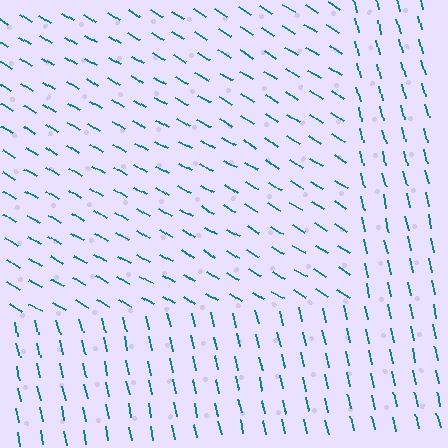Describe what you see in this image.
The image is filled with small teal line segments. A rectangle region in the image has lines oriented differently from the surrounding lines, creating a visible texture boundary.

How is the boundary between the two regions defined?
The boundary is defined purely by a change in line orientation (approximately 45 degrees difference). All lines are the same color and thickness.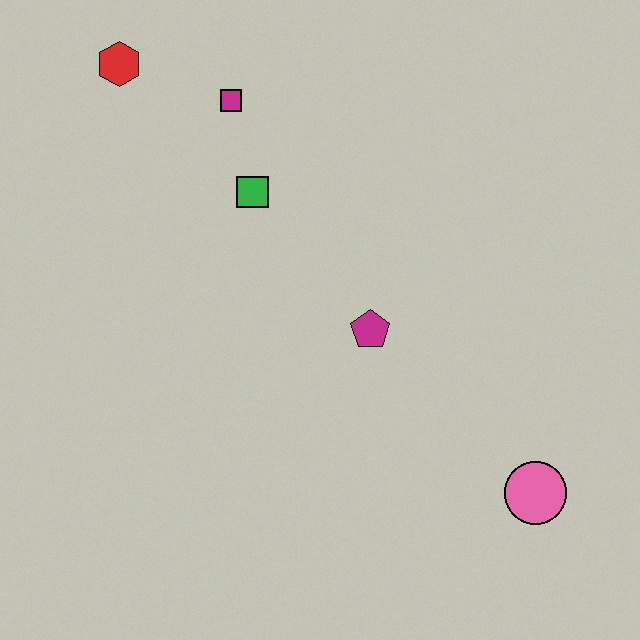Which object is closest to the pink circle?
The magenta pentagon is closest to the pink circle.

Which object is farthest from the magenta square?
The pink circle is farthest from the magenta square.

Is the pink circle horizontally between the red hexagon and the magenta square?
No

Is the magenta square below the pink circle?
No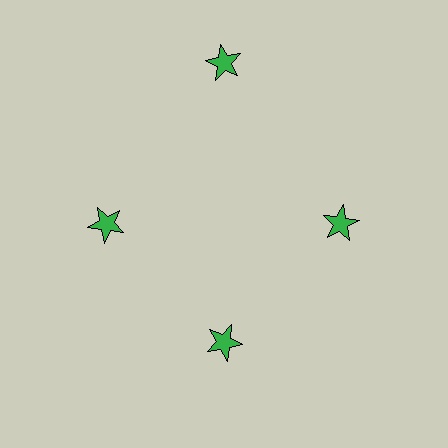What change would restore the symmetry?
The symmetry would be restored by moving it inward, back onto the ring so that all 4 stars sit at equal angles and equal distance from the center.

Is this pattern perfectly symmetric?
No. The 4 green stars are arranged in a ring, but one element near the 12 o'clock position is pushed outward from the center, breaking the 4-fold rotational symmetry.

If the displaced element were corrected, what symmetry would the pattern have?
It would have 4-fold rotational symmetry — the pattern would map onto itself every 90 degrees.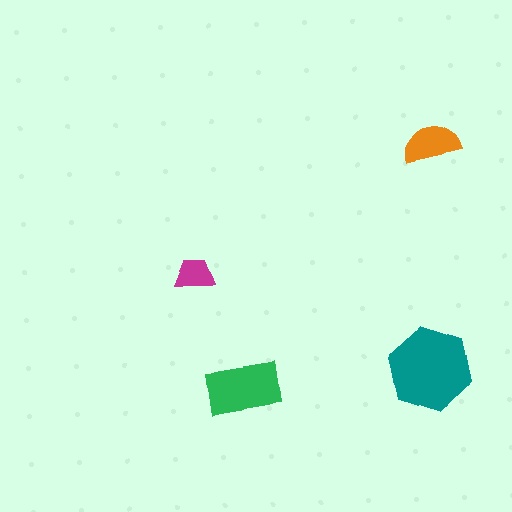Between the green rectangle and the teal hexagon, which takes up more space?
The teal hexagon.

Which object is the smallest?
The magenta trapezoid.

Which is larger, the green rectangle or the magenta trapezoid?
The green rectangle.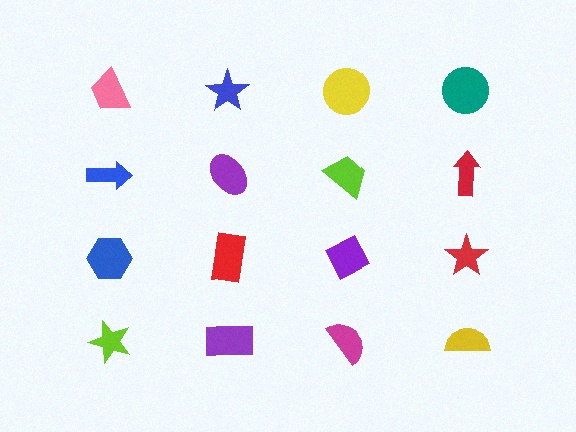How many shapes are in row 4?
4 shapes.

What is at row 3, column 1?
A blue hexagon.